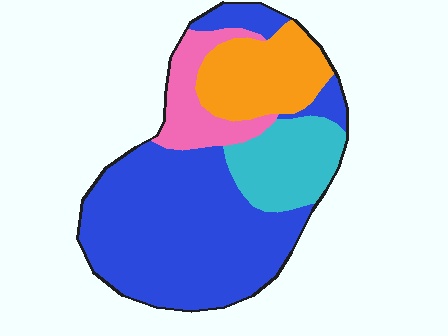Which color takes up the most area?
Blue, at roughly 55%.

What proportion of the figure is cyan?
Cyan takes up less than a quarter of the figure.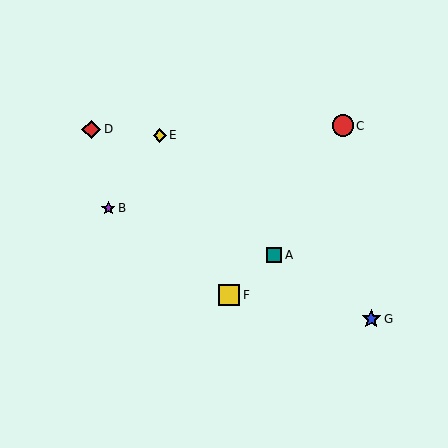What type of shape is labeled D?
Shape D is a red diamond.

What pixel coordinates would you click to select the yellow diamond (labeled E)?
Click at (160, 135) to select the yellow diamond E.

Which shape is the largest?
The red circle (labeled C) is the largest.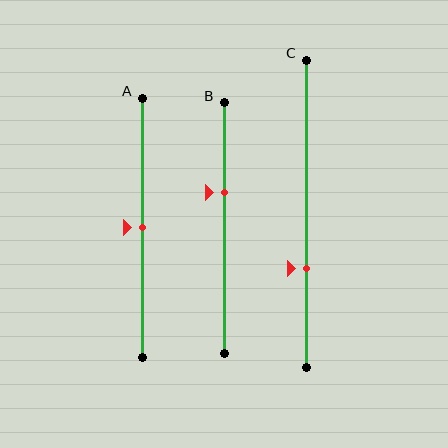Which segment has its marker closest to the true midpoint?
Segment A has its marker closest to the true midpoint.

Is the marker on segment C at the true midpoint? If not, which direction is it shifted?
No, the marker on segment C is shifted downward by about 18% of the segment length.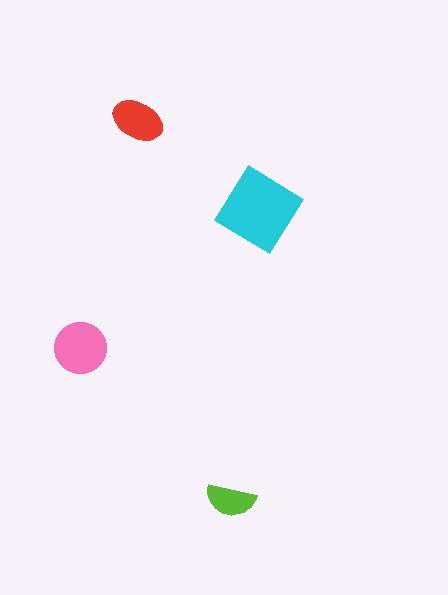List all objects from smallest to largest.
The lime semicircle, the red ellipse, the pink circle, the cyan diamond.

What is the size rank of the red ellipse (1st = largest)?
3rd.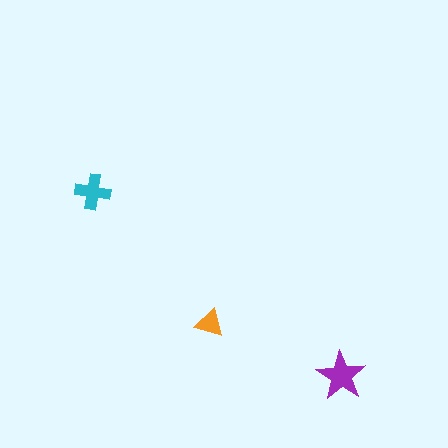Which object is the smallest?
The orange triangle.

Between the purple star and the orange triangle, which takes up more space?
The purple star.